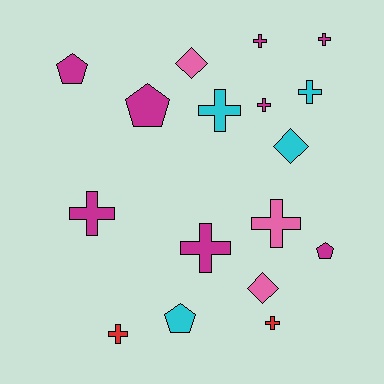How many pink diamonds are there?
There are 2 pink diamonds.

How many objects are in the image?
There are 17 objects.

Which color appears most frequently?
Magenta, with 8 objects.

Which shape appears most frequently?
Cross, with 10 objects.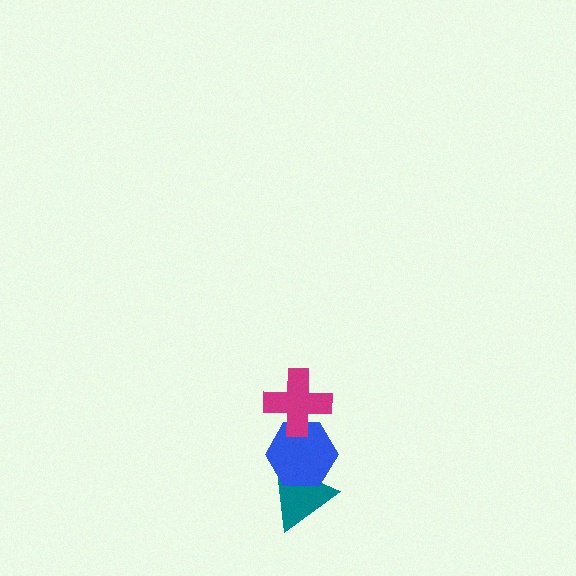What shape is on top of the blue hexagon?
The magenta cross is on top of the blue hexagon.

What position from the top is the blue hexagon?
The blue hexagon is 2nd from the top.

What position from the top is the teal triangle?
The teal triangle is 3rd from the top.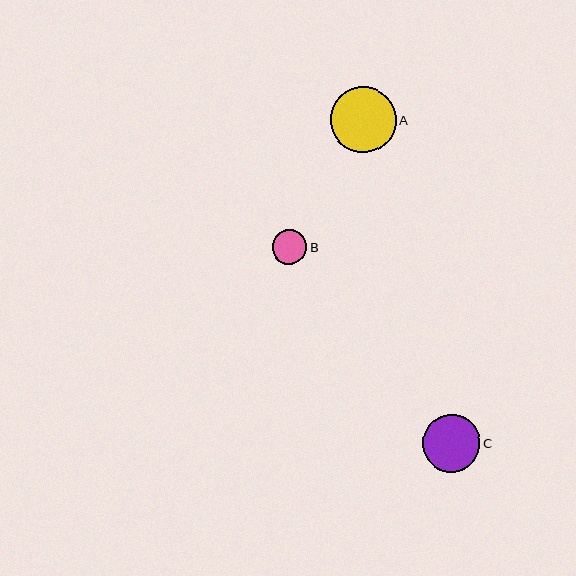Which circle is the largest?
Circle A is the largest with a size of approximately 66 pixels.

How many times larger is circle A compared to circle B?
Circle A is approximately 1.9 times the size of circle B.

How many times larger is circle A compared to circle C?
Circle A is approximately 1.1 times the size of circle C.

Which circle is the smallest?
Circle B is the smallest with a size of approximately 34 pixels.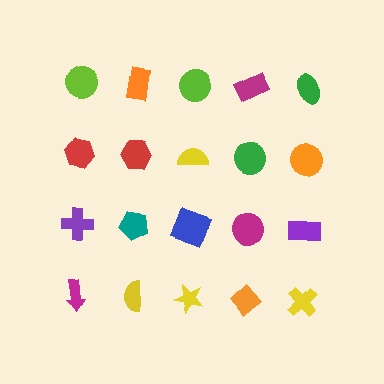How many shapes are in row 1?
5 shapes.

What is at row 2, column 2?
A red hexagon.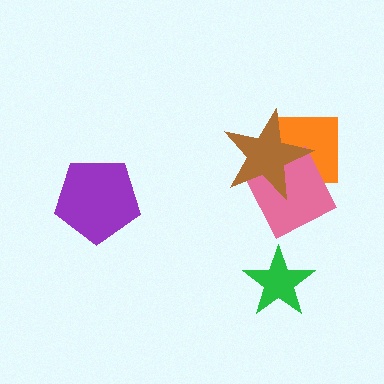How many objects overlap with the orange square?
2 objects overlap with the orange square.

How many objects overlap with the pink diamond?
2 objects overlap with the pink diamond.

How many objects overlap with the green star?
0 objects overlap with the green star.